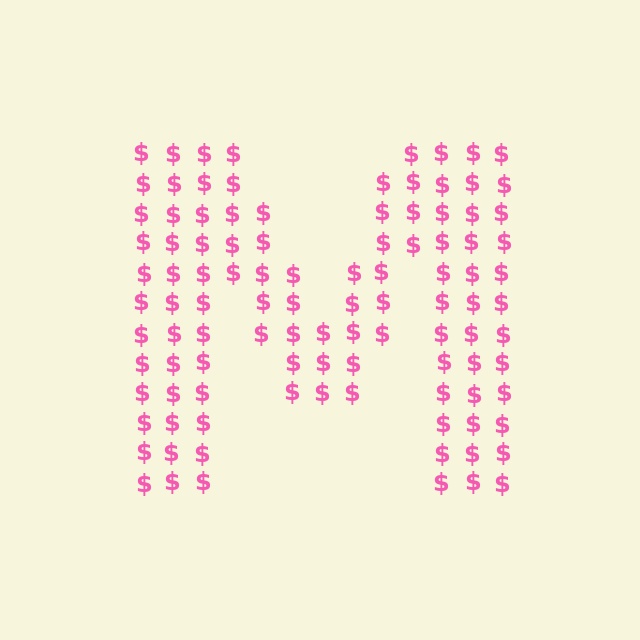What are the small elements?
The small elements are dollar signs.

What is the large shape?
The large shape is the letter M.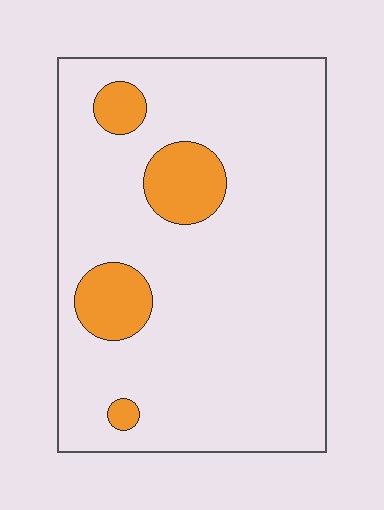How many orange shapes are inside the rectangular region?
4.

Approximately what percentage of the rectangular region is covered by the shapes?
Approximately 15%.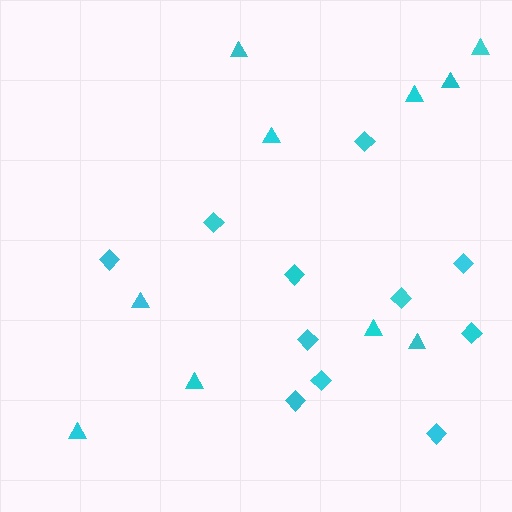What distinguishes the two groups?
There are 2 groups: one group of triangles (10) and one group of diamonds (11).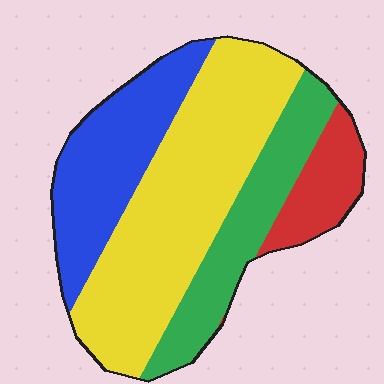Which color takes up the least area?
Red, at roughly 10%.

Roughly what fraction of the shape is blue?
Blue takes up between a sixth and a third of the shape.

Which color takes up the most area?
Yellow, at roughly 45%.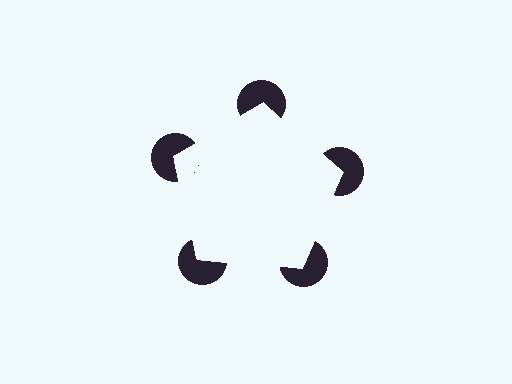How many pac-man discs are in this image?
There are 5 — one at each vertex of the illusory pentagon.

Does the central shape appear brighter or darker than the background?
It typically appears slightly brighter than the background, even though no actual brightness change is drawn.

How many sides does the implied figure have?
5 sides.